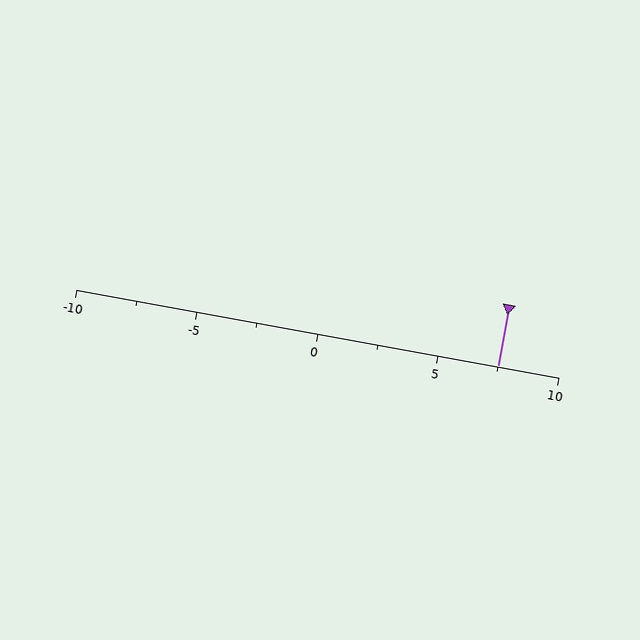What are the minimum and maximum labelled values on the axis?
The axis runs from -10 to 10.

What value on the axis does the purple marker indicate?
The marker indicates approximately 7.5.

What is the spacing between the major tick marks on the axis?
The major ticks are spaced 5 apart.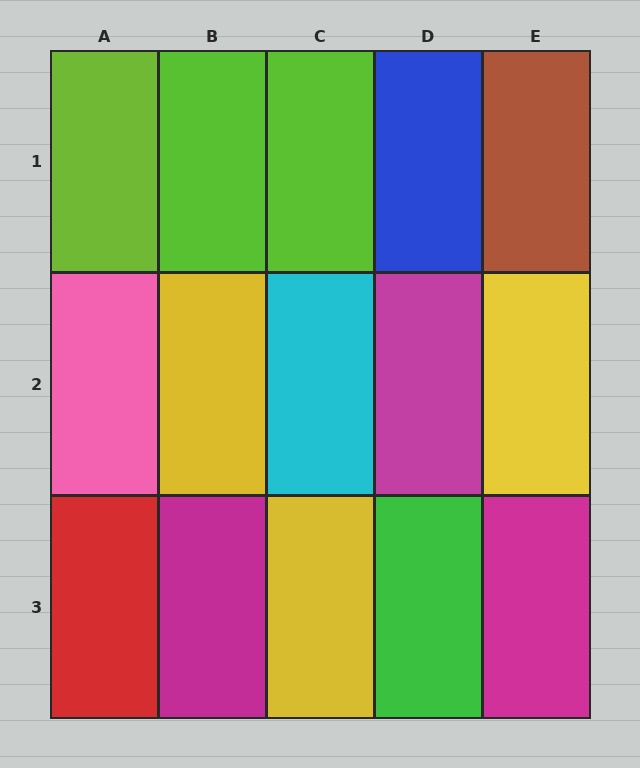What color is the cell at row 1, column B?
Lime.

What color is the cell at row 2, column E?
Yellow.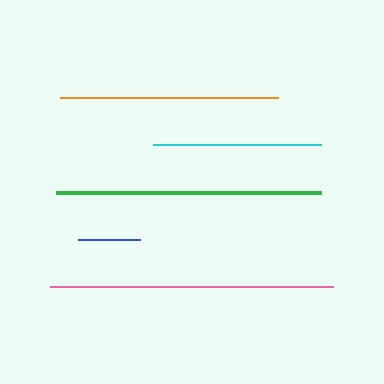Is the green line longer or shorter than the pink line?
The pink line is longer than the green line.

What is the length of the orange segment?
The orange segment is approximately 218 pixels long.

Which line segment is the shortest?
The blue line is the shortest at approximately 62 pixels.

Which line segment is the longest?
The pink line is the longest at approximately 284 pixels.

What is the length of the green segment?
The green segment is approximately 265 pixels long.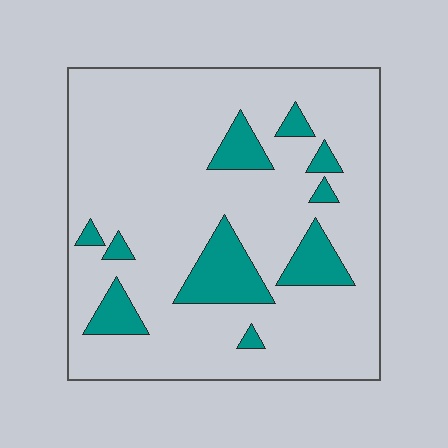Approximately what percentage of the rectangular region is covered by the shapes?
Approximately 15%.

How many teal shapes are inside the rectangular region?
10.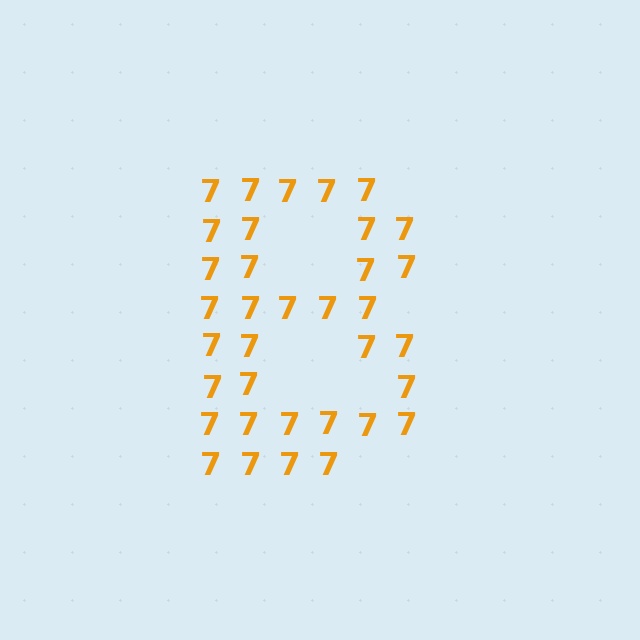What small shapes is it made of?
It is made of small digit 7's.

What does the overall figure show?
The overall figure shows the letter B.